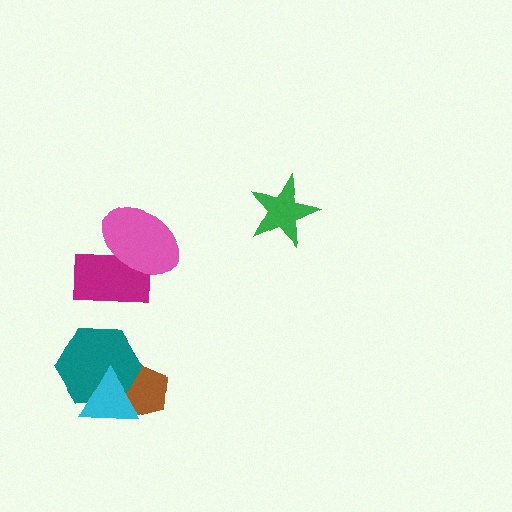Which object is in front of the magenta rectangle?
The pink ellipse is in front of the magenta rectangle.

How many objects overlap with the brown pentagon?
2 objects overlap with the brown pentagon.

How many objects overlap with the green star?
0 objects overlap with the green star.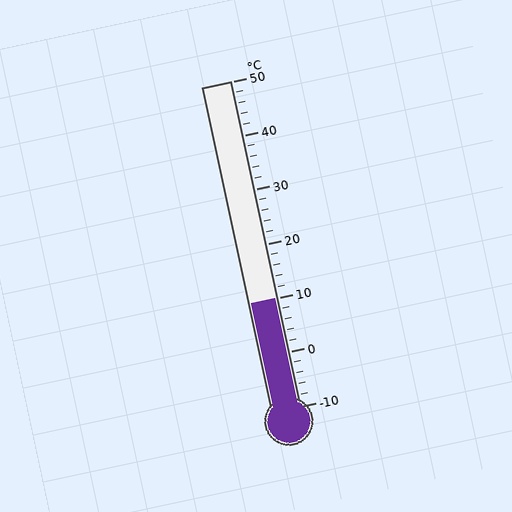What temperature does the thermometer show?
The thermometer shows approximately 10°C.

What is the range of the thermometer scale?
The thermometer scale ranges from -10°C to 50°C.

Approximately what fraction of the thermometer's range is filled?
The thermometer is filled to approximately 35% of its range.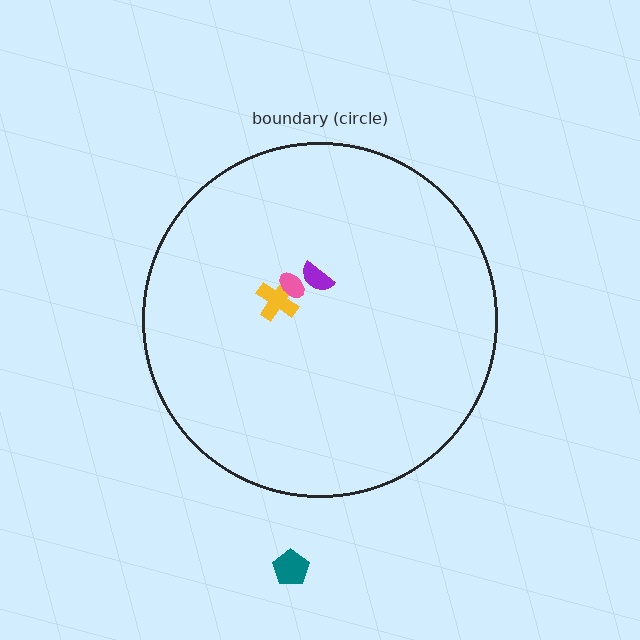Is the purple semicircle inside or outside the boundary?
Inside.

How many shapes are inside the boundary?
3 inside, 1 outside.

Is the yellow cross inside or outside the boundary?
Inside.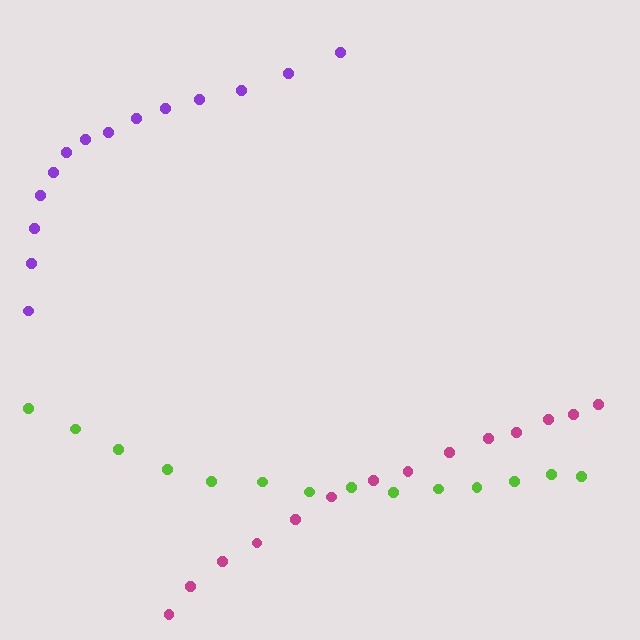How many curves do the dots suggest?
There are 3 distinct paths.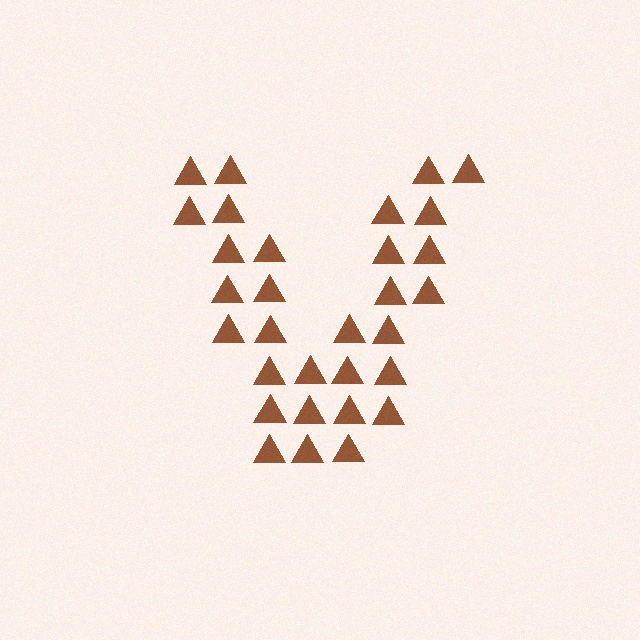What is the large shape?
The large shape is the letter V.